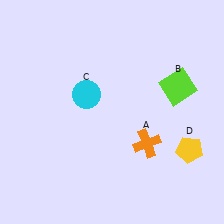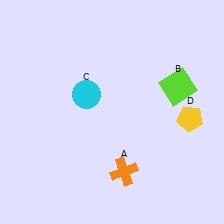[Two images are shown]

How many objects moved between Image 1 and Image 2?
2 objects moved between the two images.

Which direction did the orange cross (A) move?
The orange cross (A) moved down.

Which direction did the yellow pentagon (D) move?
The yellow pentagon (D) moved up.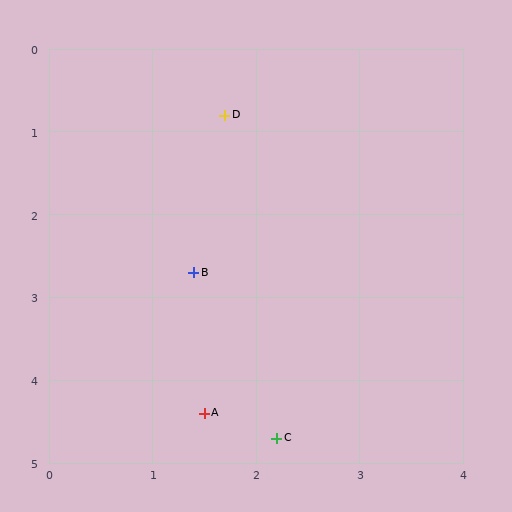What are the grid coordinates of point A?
Point A is at approximately (1.5, 4.4).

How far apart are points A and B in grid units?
Points A and B are about 1.7 grid units apart.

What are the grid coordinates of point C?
Point C is at approximately (2.2, 4.7).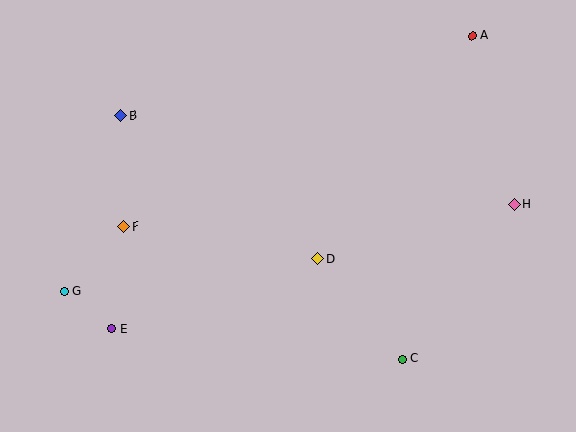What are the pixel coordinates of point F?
Point F is at (124, 226).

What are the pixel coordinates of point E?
Point E is at (112, 329).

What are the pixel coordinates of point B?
Point B is at (121, 116).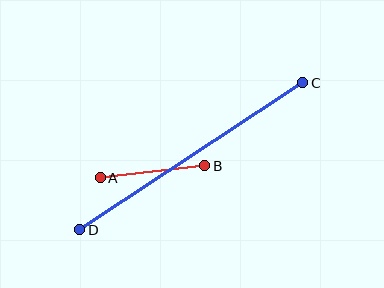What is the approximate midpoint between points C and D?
The midpoint is at approximately (191, 156) pixels.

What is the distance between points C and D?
The distance is approximately 267 pixels.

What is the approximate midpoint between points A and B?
The midpoint is at approximately (153, 172) pixels.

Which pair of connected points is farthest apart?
Points C and D are farthest apart.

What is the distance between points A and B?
The distance is approximately 105 pixels.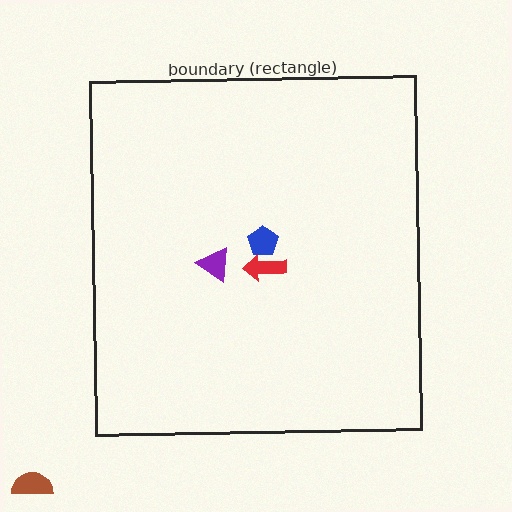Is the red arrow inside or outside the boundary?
Inside.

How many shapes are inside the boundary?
3 inside, 1 outside.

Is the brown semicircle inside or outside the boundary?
Outside.